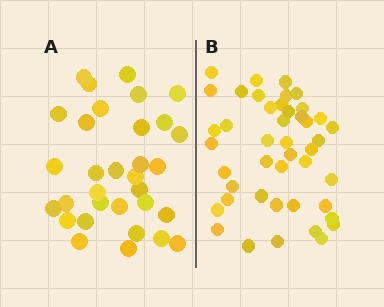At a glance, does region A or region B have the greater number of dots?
Region B (the right region) has more dots.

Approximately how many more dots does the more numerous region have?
Region B has roughly 12 or so more dots than region A.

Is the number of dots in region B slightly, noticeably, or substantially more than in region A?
Region B has noticeably more, but not dramatically so. The ratio is roughly 1.4 to 1.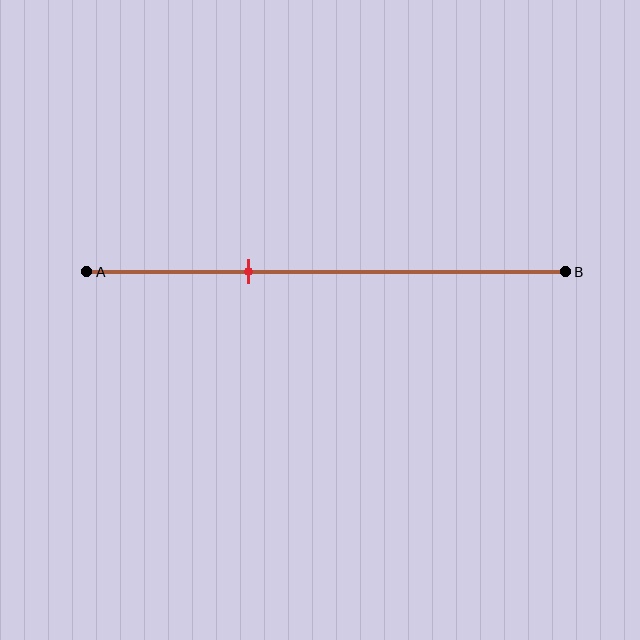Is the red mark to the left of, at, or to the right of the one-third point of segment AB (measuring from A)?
The red mark is approximately at the one-third point of segment AB.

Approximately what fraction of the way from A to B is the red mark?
The red mark is approximately 35% of the way from A to B.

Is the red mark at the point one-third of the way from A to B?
Yes, the mark is approximately at the one-third point.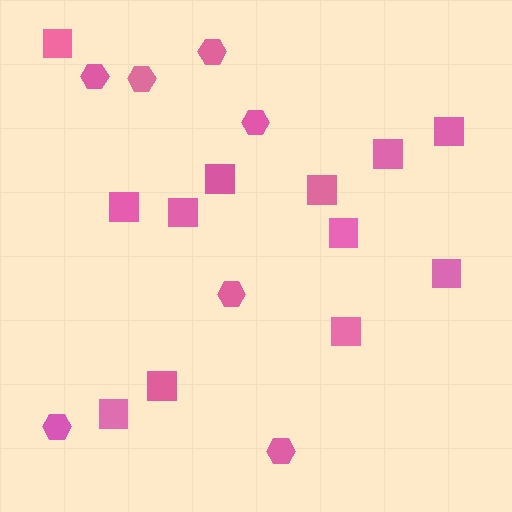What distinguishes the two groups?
There are 2 groups: one group of squares (12) and one group of hexagons (7).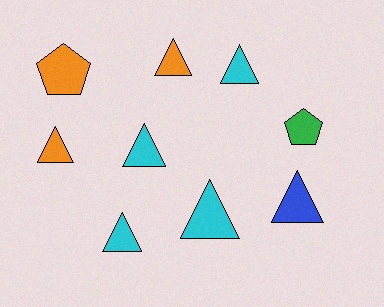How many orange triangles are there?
There are 2 orange triangles.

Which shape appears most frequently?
Triangle, with 7 objects.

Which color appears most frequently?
Cyan, with 4 objects.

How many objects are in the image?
There are 9 objects.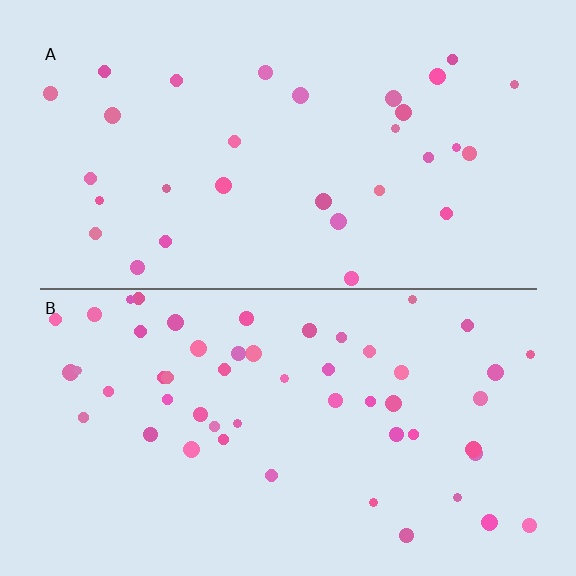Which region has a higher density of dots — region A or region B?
B (the bottom).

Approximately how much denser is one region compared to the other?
Approximately 1.7× — region B over region A.